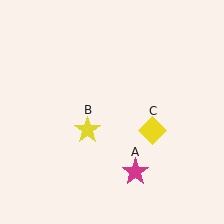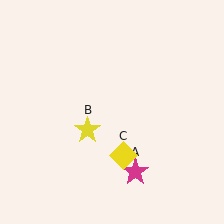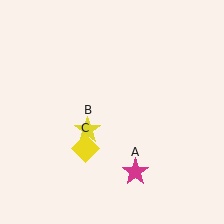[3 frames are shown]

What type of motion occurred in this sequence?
The yellow diamond (object C) rotated clockwise around the center of the scene.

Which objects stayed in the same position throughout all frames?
Magenta star (object A) and yellow star (object B) remained stationary.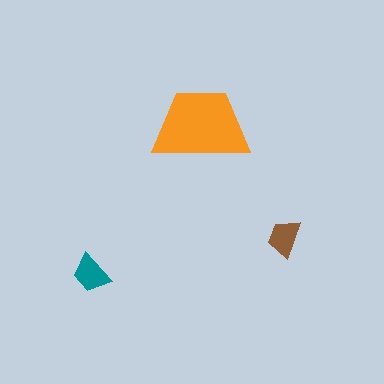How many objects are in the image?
There are 3 objects in the image.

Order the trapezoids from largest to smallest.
the orange one, the teal one, the brown one.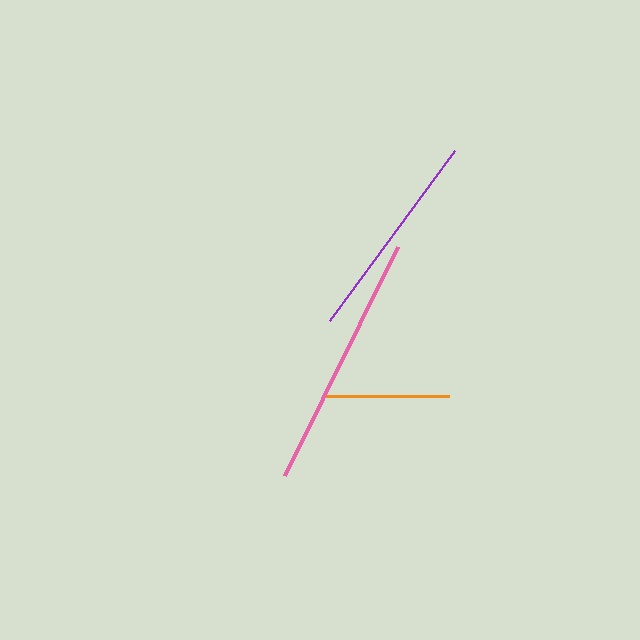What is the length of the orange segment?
The orange segment is approximately 123 pixels long.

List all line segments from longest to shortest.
From longest to shortest: pink, purple, orange.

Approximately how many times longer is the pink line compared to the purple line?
The pink line is approximately 1.2 times the length of the purple line.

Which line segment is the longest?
The pink line is the longest at approximately 255 pixels.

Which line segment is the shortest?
The orange line is the shortest at approximately 123 pixels.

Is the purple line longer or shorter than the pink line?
The pink line is longer than the purple line.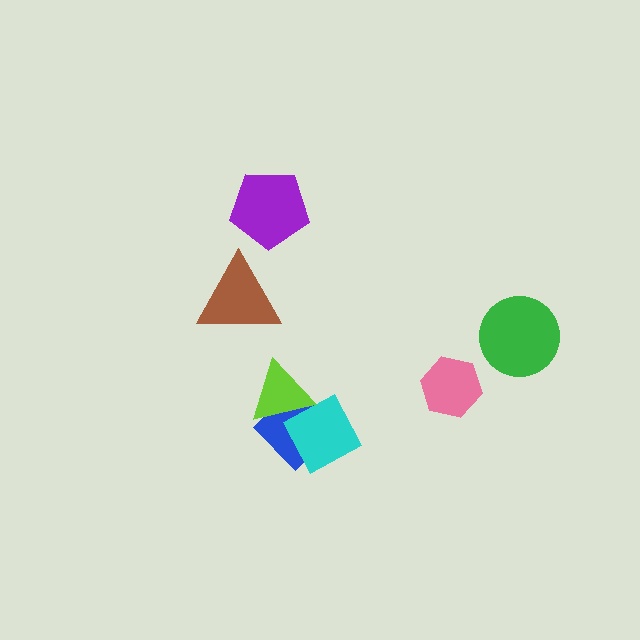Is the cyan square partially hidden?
Yes, it is partially covered by another shape.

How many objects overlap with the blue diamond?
2 objects overlap with the blue diamond.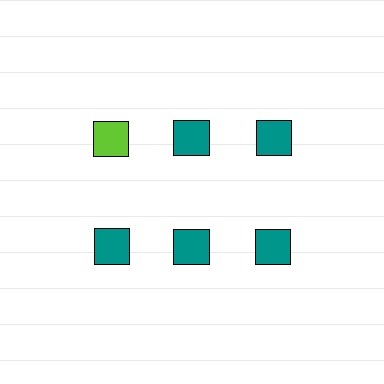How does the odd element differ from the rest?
It has a different color: lime instead of teal.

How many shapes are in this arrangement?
There are 6 shapes arranged in a grid pattern.